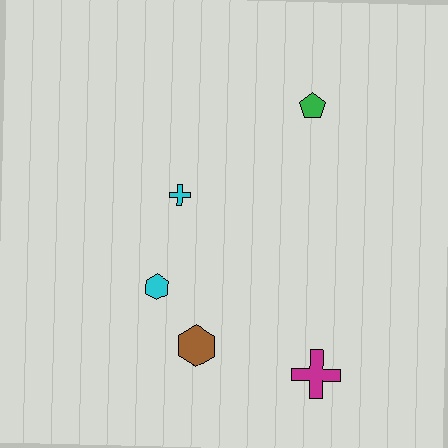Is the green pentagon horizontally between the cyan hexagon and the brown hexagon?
No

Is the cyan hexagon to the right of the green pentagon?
No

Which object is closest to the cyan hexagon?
The brown hexagon is closest to the cyan hexagon.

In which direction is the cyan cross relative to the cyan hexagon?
The cyan cross is above the cyan hexagon.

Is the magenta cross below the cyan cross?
Yes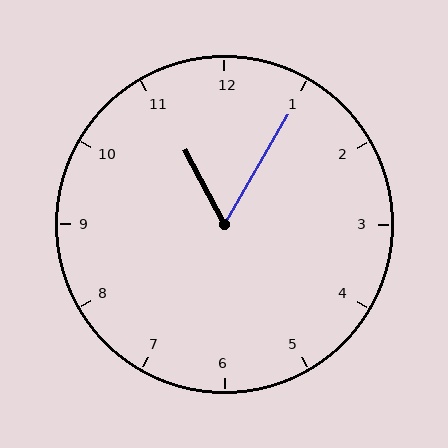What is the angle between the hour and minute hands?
Approximately 58 degrees.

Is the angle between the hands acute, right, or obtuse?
It is acute.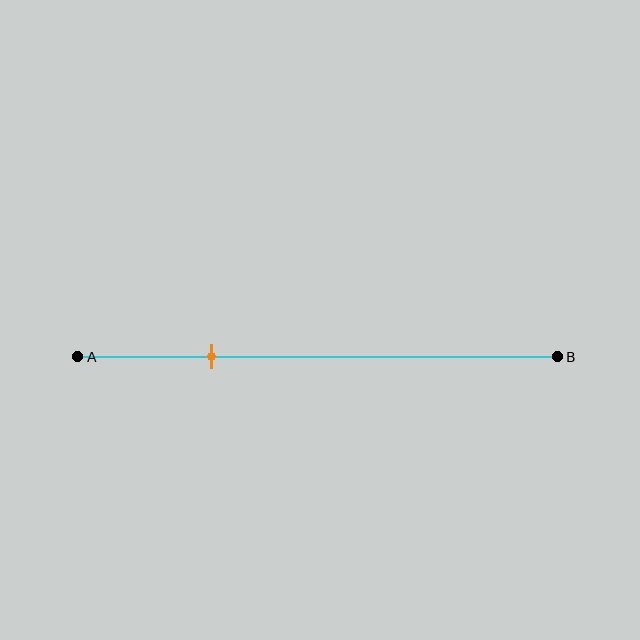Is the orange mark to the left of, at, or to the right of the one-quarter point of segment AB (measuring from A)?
The orange mark is approximately at the one-quarter point of segment AB.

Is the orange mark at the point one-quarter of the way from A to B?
Yes, the mark is approximately at the one-quarter point.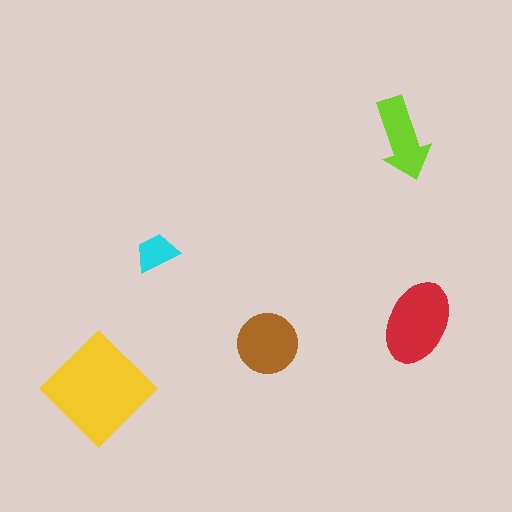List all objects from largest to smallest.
The yellow diamond, the red ellipse, the brown circle, the lime arrow, the cyan trapezoid.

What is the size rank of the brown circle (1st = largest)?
3rd.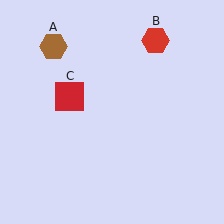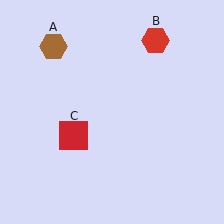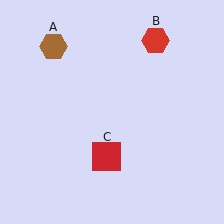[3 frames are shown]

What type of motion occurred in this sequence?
The red square (object C) rotated counterclockwise around the center of the scene.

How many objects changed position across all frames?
1 object changed position: red square (object C).